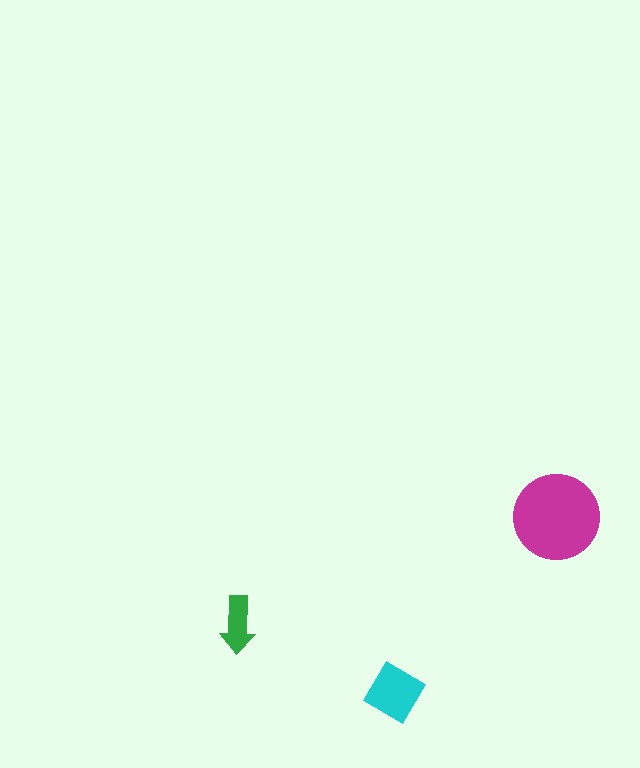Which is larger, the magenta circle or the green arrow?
The magenta circle.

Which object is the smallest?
The green arrow.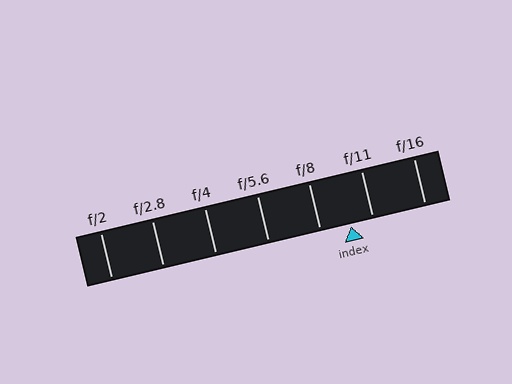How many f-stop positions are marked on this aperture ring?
There are 7 f-stop positions marked.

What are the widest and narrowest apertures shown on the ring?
The widest aperture shown is f/2 and the narrowest is f/16.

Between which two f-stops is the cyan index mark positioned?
The index mark is between f/8 and f/11.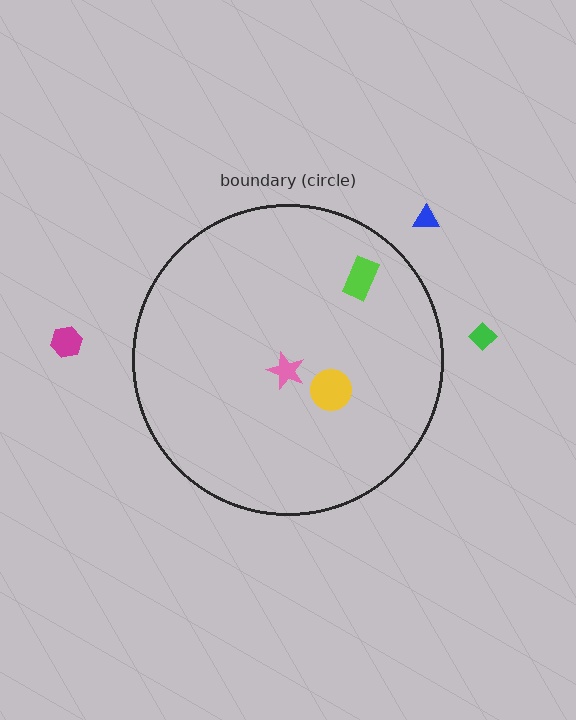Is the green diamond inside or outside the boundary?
Outside.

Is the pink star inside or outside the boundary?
Inside.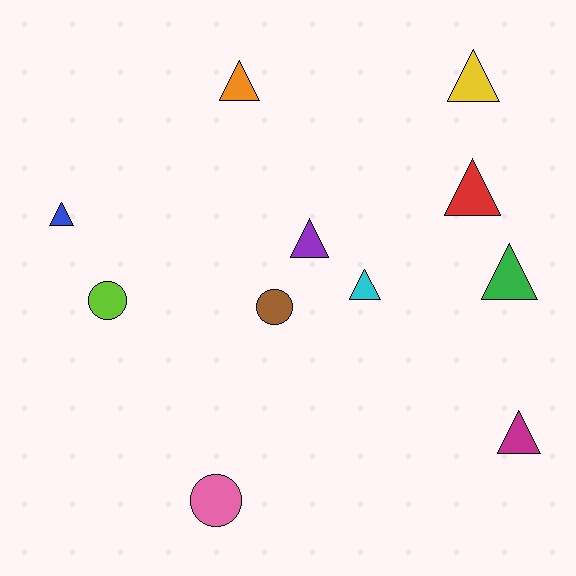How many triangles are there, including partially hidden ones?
There are 8 triangles.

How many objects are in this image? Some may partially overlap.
There are 11 objects.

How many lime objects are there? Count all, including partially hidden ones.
There is 1 lime object.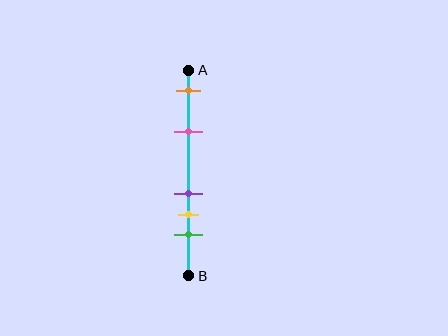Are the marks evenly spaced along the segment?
No, the marks are not evenly spaced.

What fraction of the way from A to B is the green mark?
The green mark is approximately 80% (0.8) of the way from A to B.